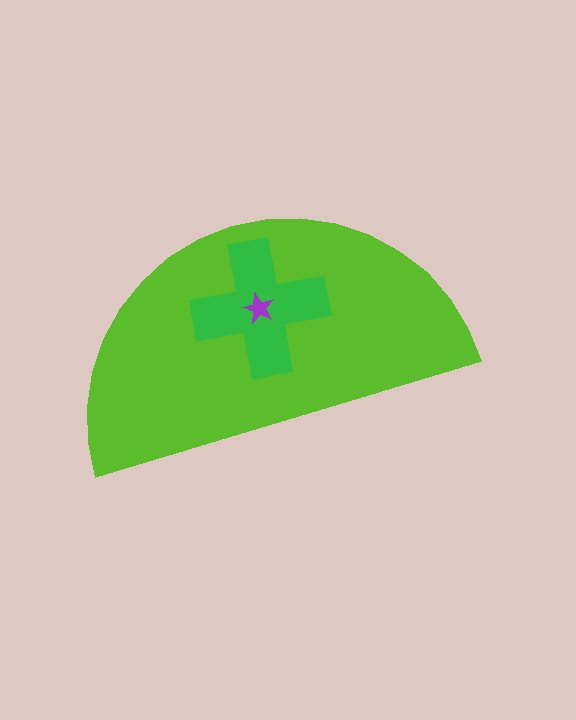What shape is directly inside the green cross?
The purple star.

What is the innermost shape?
The purple star.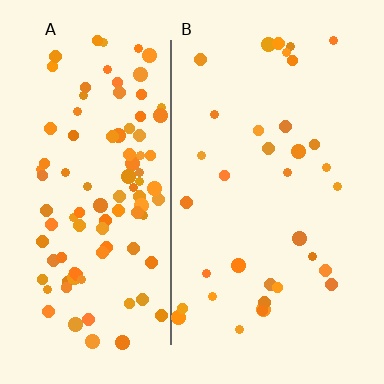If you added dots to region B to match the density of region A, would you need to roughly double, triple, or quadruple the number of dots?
Approximately triple.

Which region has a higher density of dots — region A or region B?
A (the left).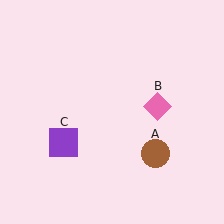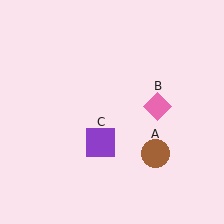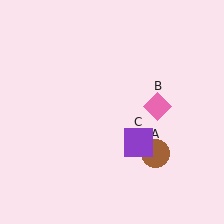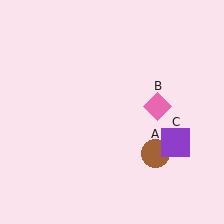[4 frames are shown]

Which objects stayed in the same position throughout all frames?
Brown circle (object A) and pink diamond (object B) remained stationary.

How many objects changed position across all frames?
1 object changed position: purple square (object C).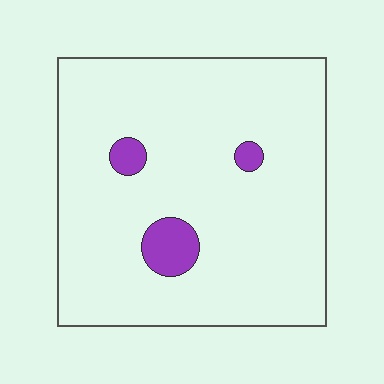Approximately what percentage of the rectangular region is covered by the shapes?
Approximately 5%.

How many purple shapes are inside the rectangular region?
3.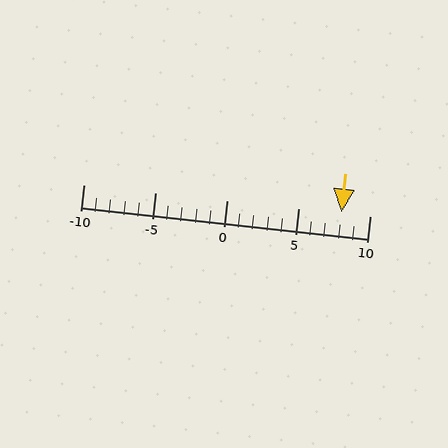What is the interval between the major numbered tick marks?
The major tick marks are spaced 5 units apart.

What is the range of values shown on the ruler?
The ruler shows values from -10 to 10.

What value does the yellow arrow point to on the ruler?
The yellow arrow points to approximately 8.